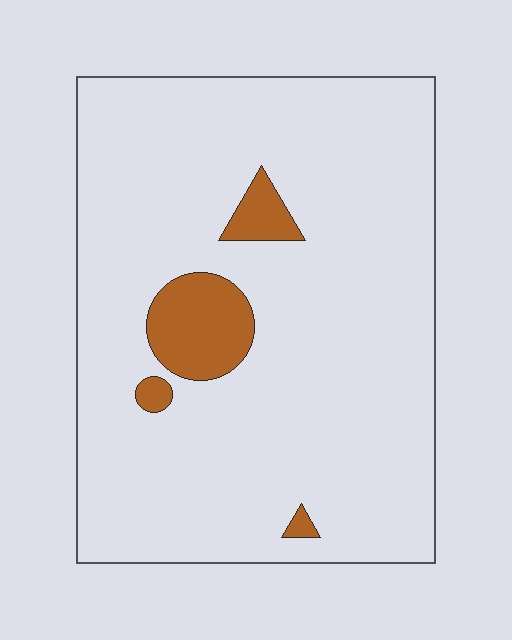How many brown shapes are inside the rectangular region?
4.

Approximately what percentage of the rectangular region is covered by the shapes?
Approximately 10%.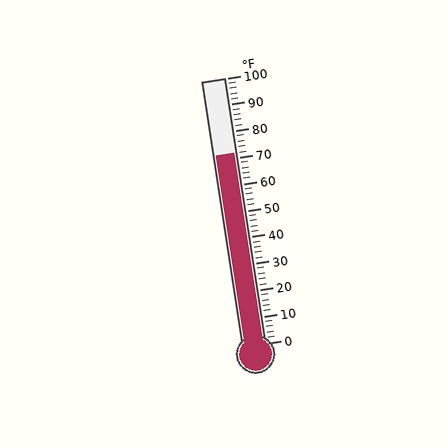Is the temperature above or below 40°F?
The temperature is above 40°F.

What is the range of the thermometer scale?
The thermometer scale ranges from 0°F to 100°F.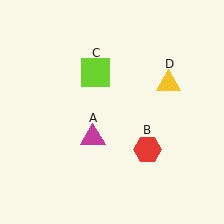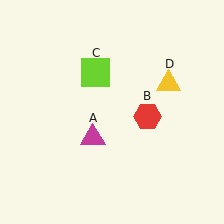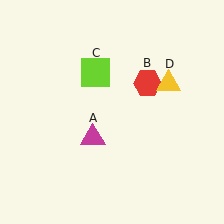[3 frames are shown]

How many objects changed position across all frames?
1 object changed position: red hexagon (object B).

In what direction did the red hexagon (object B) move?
The red hexagon (object B) moved up.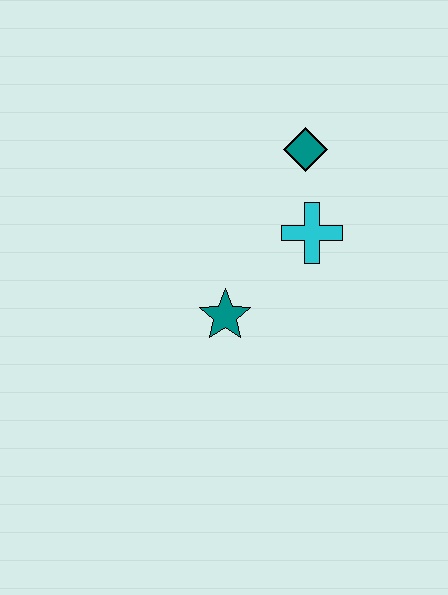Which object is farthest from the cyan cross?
The teal star is farthest from the cyan cross.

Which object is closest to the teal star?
The cyan cross is closest to the teal star.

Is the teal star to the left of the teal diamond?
Yes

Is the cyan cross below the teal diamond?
Yes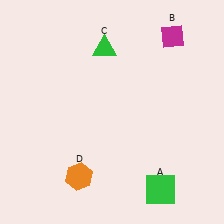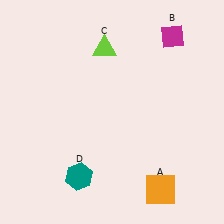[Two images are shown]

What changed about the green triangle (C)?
In Image 1, C is green. In Image 2, it changed to lime.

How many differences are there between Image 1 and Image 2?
There are 3 differences between the two images.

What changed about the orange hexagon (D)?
In Image 1, D is orange. In Image 2, it changed to teal.